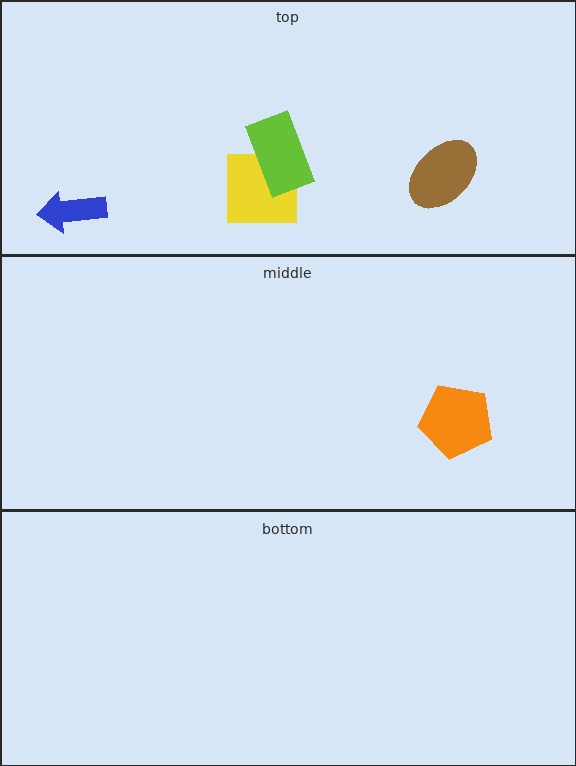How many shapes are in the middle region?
1.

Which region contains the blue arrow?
The top region.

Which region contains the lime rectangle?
The top region.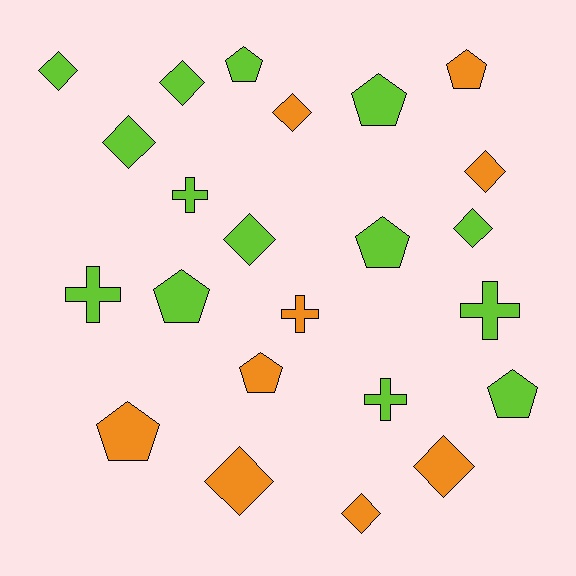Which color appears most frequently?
Lime, with 14 objects.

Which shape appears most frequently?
Diamond, with 10 objects.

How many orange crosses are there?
There is 1 orange cross.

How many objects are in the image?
There are 23 objects.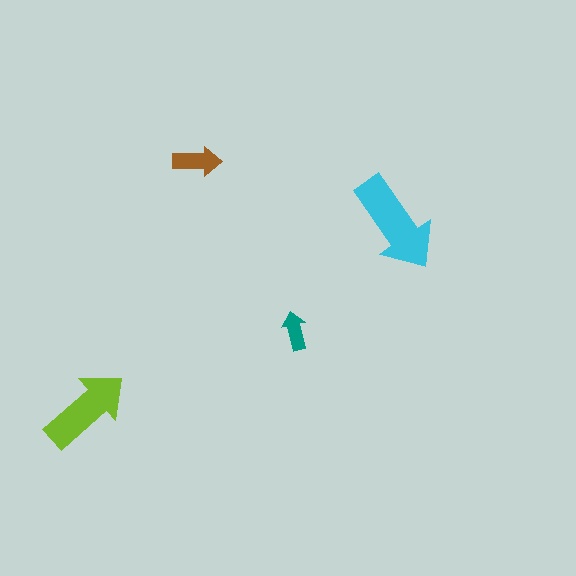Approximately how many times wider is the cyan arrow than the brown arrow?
About 2 times wider.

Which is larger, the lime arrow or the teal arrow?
The lime one.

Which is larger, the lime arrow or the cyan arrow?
The cyan one.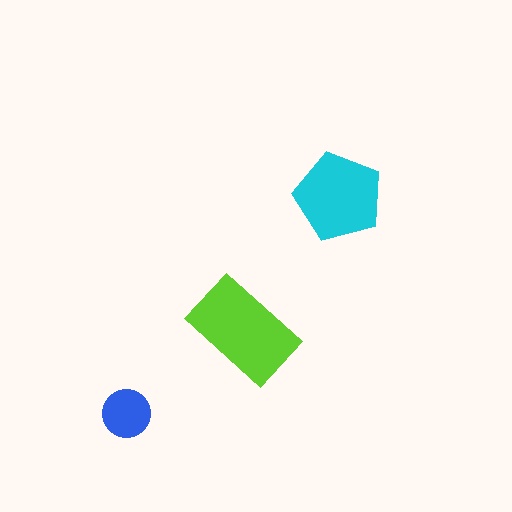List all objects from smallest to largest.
The blue circle, the cyan pentagon, the lime rectangle.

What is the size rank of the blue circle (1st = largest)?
3rd.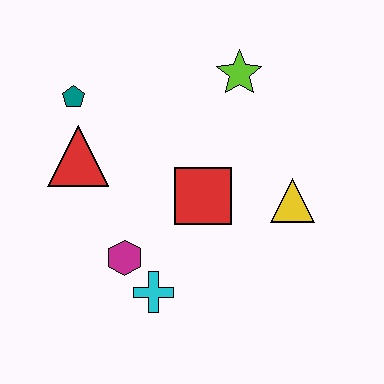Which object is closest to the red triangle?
The teal pentagon is closest to the red triangle.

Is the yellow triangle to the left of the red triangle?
No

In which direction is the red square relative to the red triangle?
The red square is to the right of the red triangle.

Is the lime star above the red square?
Yes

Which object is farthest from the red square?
The teal pentagon is farthest from the red square.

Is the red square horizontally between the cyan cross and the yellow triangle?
Yes